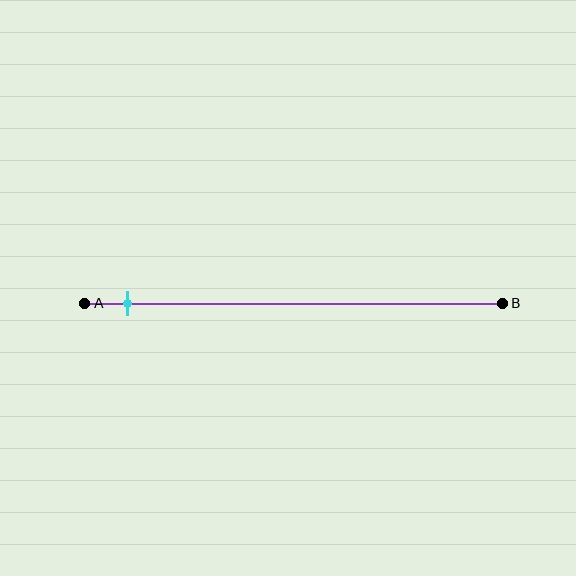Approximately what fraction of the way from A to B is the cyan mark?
The cyan mark is approximately 10% of the way from A to B.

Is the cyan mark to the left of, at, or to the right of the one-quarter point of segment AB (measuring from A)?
The cyan mark is to the left of the one-quarter point of segment AB.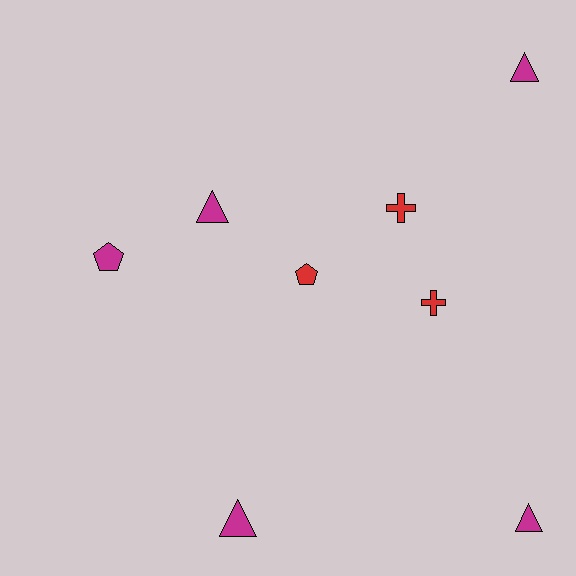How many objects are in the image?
There are 8 objects.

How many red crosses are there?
There are 2 red crosses.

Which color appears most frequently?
Magenta, with 5 objects.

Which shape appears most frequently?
Triangle, with 4 objects.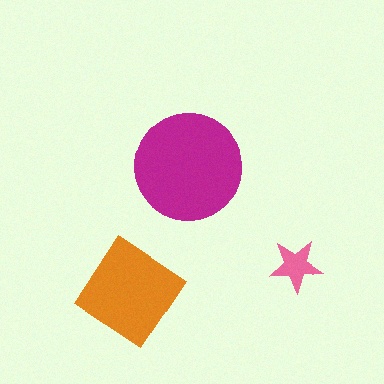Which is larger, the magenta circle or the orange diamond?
The magenta circle.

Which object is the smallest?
The pink star.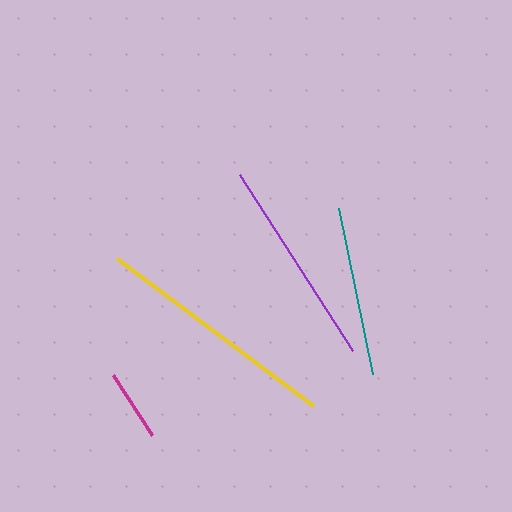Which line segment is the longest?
The yellow line is the longest at approximately 245 pixels.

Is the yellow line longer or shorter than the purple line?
The yellow line is longer than the purple line.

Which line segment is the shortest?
The magenta line is the shortest at approximately 72 pixels.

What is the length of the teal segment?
The teal segment is approximately 170 pixels long.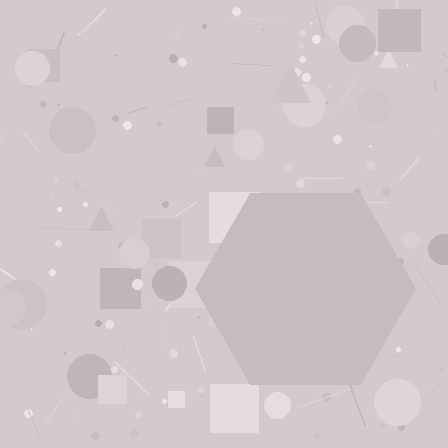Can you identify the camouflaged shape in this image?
The camouflaged shape is a hexagon.